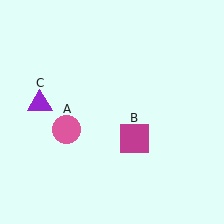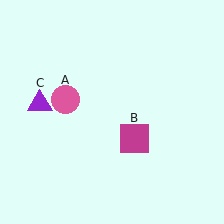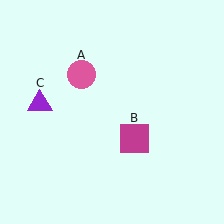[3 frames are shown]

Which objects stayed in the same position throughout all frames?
Magenta square (object B) and purple triangle (object C) remained stationary.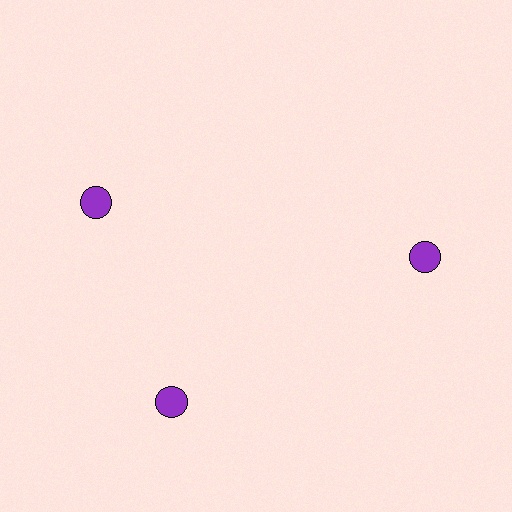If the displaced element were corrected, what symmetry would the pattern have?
It would have 3-fold rotational symmetry — the pattern would map onto itself every 120 degrees.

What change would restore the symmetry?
The symmetry would be restored by rotating it back into even spacing with its neighbors so that all 3 circles sit at equal angles and equal distance from the center.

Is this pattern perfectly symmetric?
No. The 3 purple circles are arranged in a ring, but one element near the 11 o'clock position is rotated out of alignment along the ring, breaking the 3-fold rotational symmetry.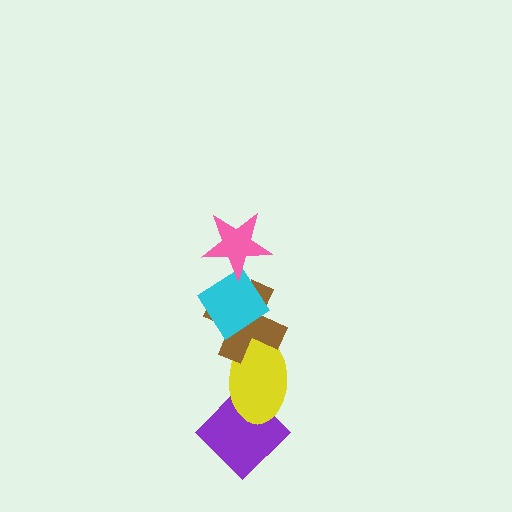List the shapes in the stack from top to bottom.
From top to bottom: the pink star, the cyan diamond, the brown cross, the yellow ellipse, the purple diamond.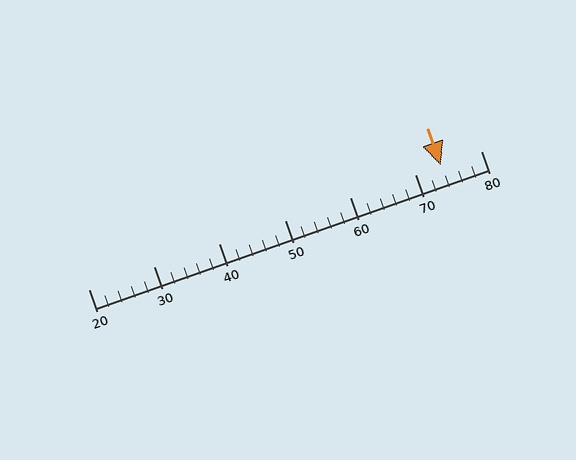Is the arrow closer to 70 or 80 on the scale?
The arrow is closer to 70.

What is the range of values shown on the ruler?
The ruler shows values from 20 to 80.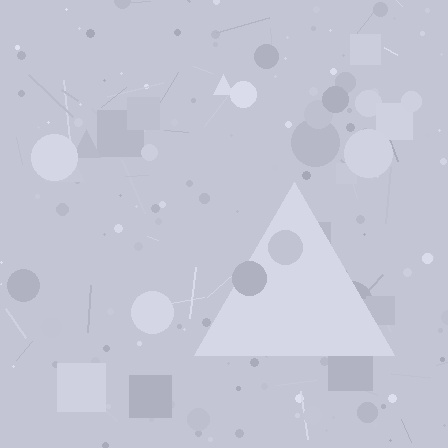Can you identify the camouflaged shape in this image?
The camouflaged shape is a triangle.